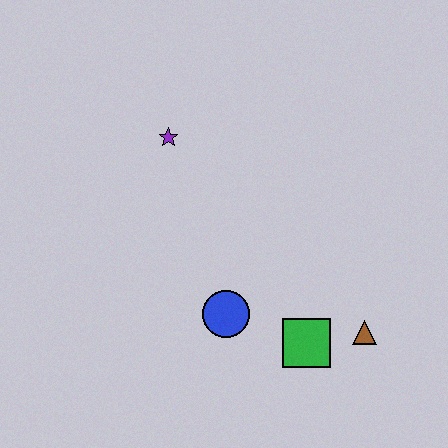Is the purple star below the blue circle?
No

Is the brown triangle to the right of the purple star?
Yes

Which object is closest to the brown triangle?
The green square is closest to the brown triangle.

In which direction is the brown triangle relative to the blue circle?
The brown triangle is to the right of the blue circle.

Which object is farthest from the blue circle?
The purple star is farthest from the blue circle.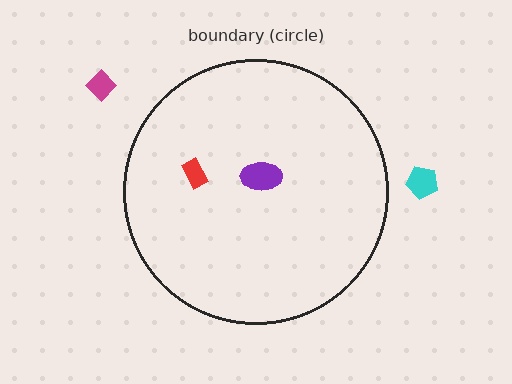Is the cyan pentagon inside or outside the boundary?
Outside.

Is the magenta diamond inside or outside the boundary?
Outside.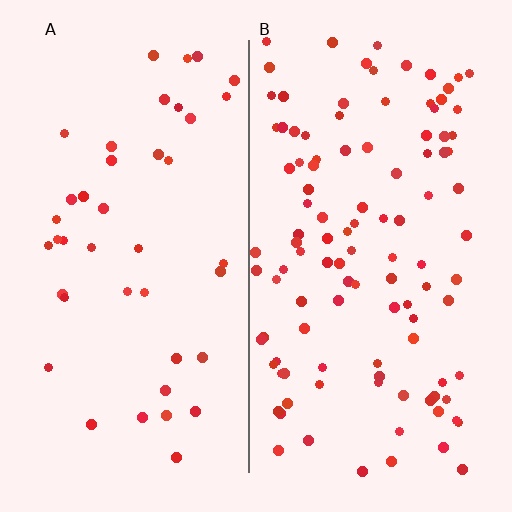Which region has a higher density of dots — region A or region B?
B (the right).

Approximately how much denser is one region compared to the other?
Approximately 2.6× — region B over region A.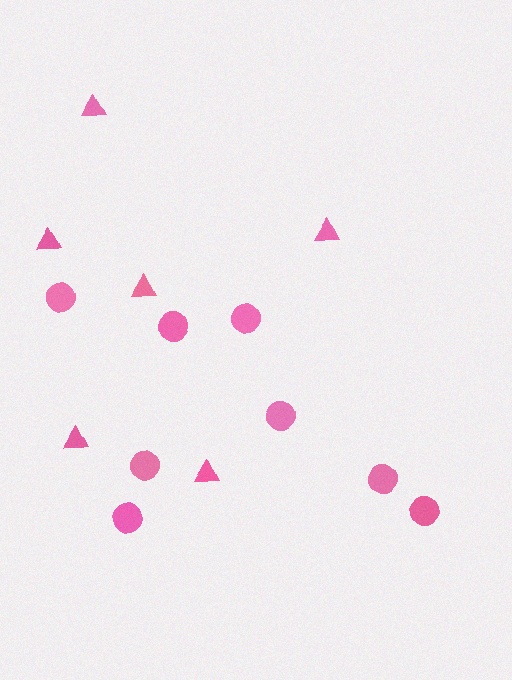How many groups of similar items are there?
There are 2 groups: one group of circles (8) and one group of triangles (6).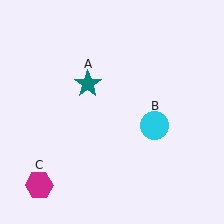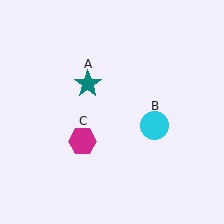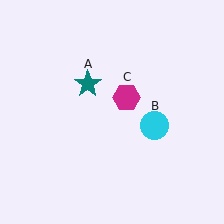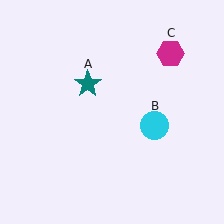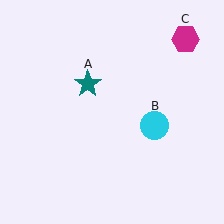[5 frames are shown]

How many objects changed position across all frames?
1 object changed position: magenta hexagon (object C).